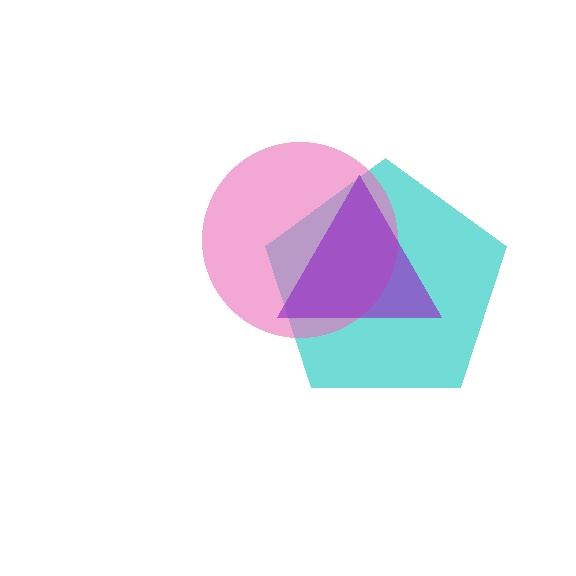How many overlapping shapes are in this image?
There are 3 overlapping shapes in the image.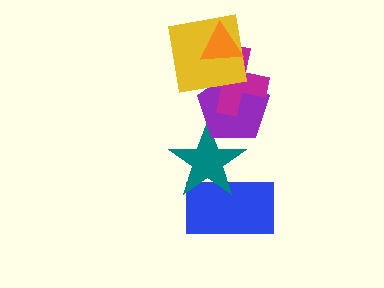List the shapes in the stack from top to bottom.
From top to bottom: the orange triangle, the yellow square, the magenta cross, the purple pentagon, the teal star, the blue rectangle.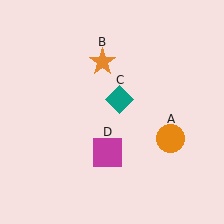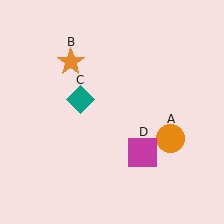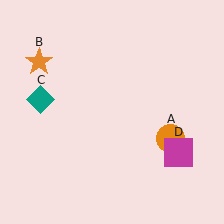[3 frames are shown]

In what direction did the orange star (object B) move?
The orange star (object B) moved left.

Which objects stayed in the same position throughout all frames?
Orange circle (object A) remained stationary.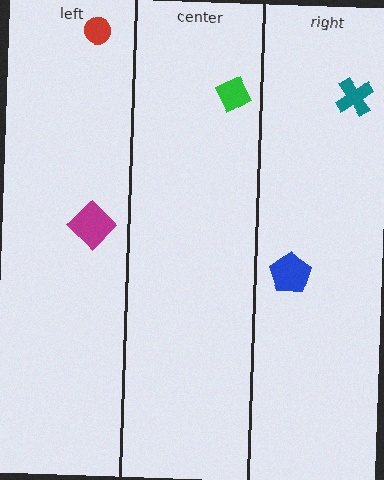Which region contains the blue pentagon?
The right region.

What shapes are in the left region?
The red circle, the magenta diamond.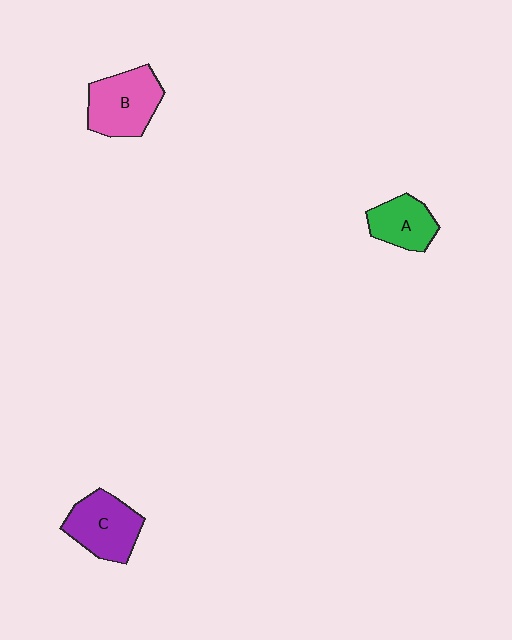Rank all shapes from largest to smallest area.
From largest to smallest: B (pink), C (purple), A (green).